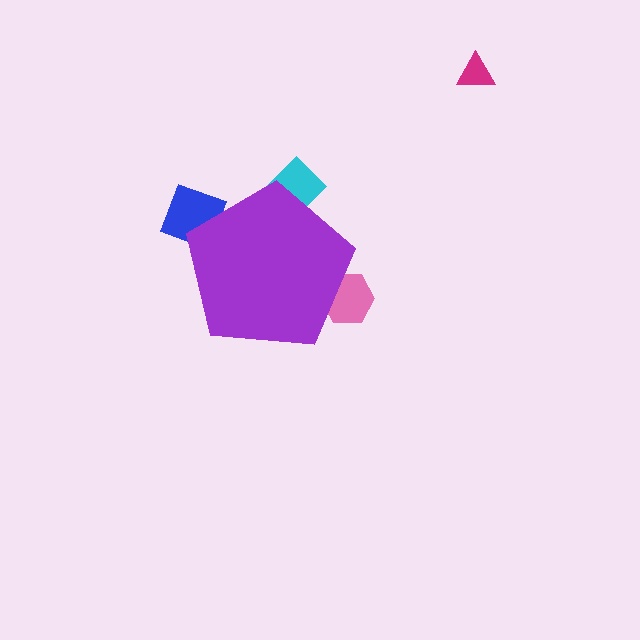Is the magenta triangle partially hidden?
No, the magenta triangle is fully visible.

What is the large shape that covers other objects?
A purple pentagon.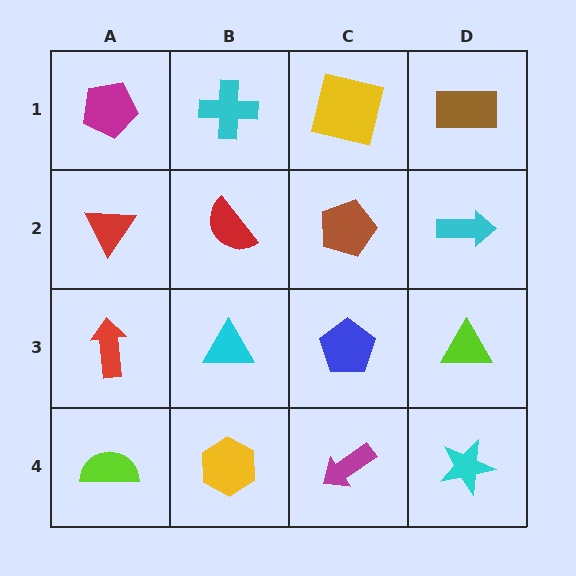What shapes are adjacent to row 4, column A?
A red arrow (row 3, column A), a yellow hexagon (row 4, column B).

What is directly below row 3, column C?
A magenta arrow.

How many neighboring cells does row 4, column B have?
3.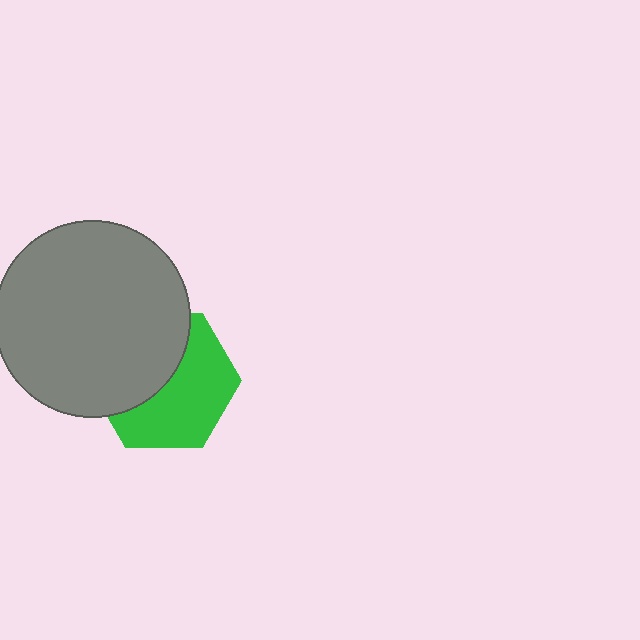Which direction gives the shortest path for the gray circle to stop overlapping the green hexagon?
Moving toward the upper-left gives the shortest separation.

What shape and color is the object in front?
The object in front is a gray circle.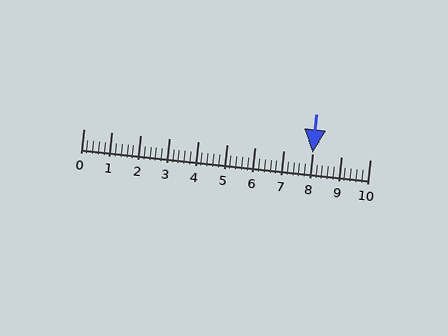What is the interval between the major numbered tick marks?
The major tick marks are spaced 1 units apart.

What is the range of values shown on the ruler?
The ruler shows values from 0 to 10.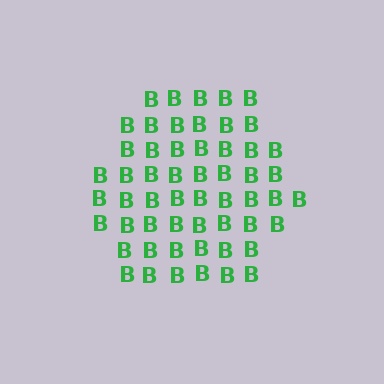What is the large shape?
The large shape is a hexagon.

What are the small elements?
The small elements are letter B's.